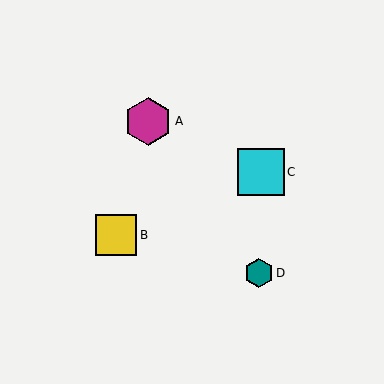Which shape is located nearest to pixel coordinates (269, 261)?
The teal hexagon (labeled D) at (259, 273) is nearest to that location.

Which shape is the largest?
The magenta hexagon (labeled A) is the largest.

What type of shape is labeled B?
Shape B is a yellow square.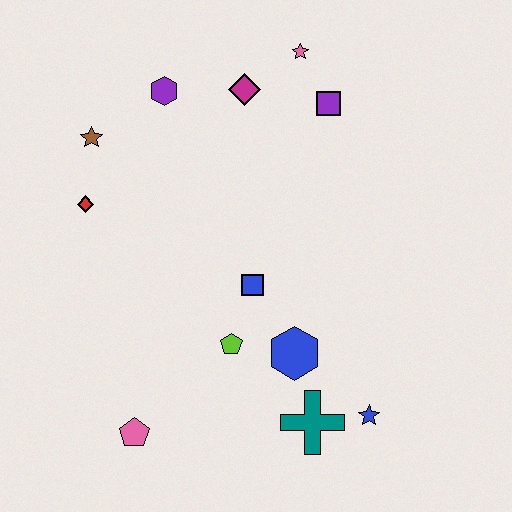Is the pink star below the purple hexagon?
No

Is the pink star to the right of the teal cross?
No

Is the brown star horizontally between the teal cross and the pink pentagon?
No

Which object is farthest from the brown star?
The blue star is farthest from the brown star.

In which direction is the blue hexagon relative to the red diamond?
The blue hexagon is to the right of the red diamond.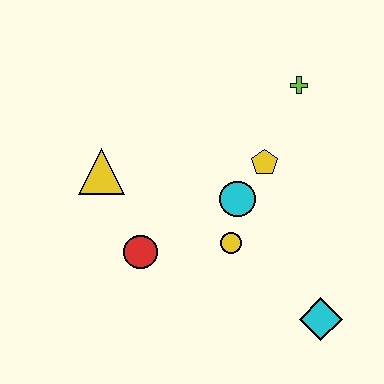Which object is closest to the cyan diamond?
The yellow circle is closest to the cyan diamond.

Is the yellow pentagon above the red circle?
Yes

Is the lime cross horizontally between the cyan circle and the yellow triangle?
No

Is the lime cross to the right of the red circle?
Yes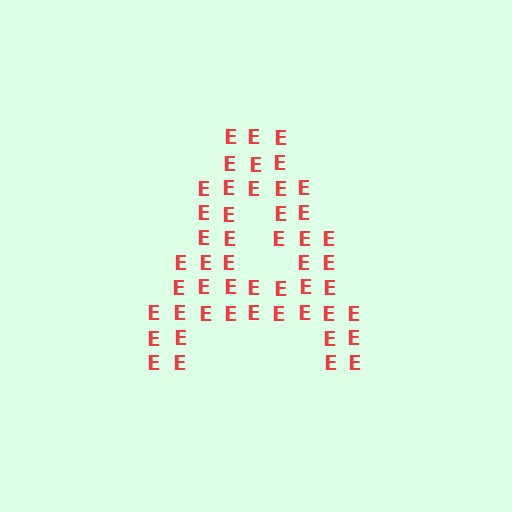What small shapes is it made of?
It is made of small letter E's.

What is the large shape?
The large shape is the letter A.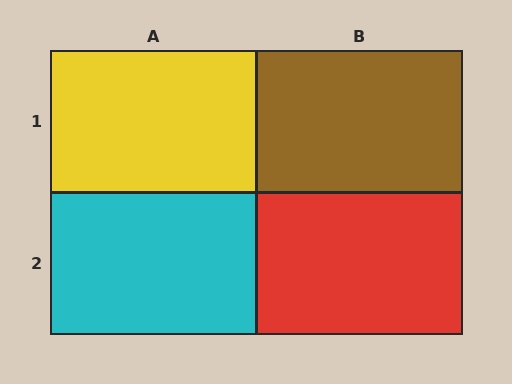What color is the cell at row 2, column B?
Red.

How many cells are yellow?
1 cell is yellow.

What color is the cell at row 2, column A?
Cyan.